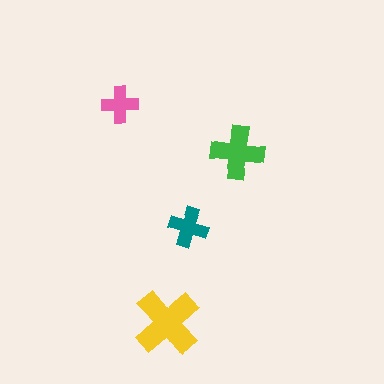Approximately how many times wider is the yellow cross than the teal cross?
About 1.5 times wider.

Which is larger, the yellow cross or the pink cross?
The yellow one.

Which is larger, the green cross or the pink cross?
The green one.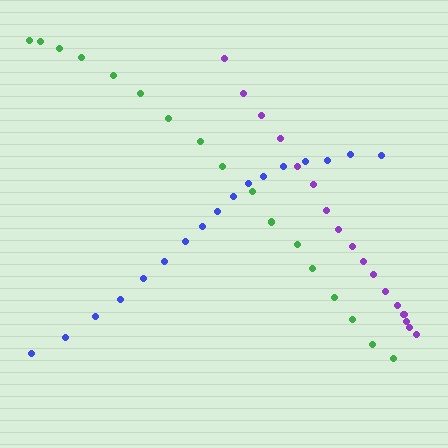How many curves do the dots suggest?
There are 3 distinct paths.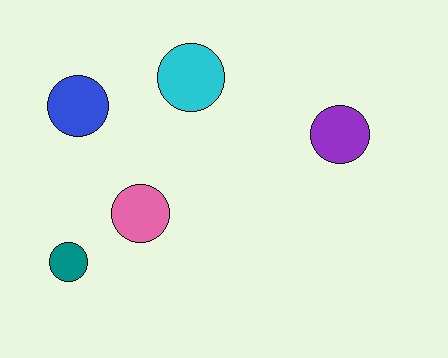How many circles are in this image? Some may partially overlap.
There are 5 circles.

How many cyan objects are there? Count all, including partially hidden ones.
There is 1 cyan object.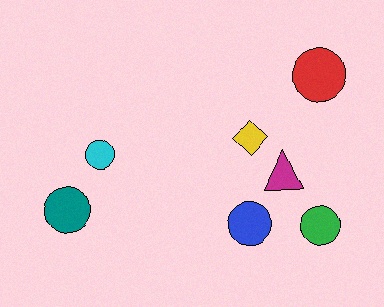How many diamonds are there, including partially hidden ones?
There is 1 diamond.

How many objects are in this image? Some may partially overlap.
There are 7 objects.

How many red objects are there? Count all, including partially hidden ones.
There is 1 red object.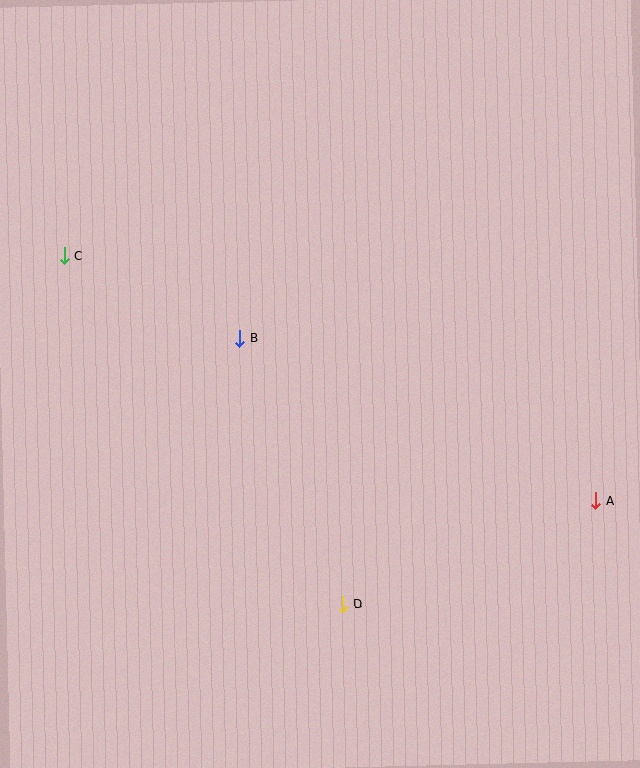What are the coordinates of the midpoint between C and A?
The midpoint between C and A is at (330, 378).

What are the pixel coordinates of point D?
Point D is at (343, 604).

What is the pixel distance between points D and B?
The distance between D and B is 286 pixels.